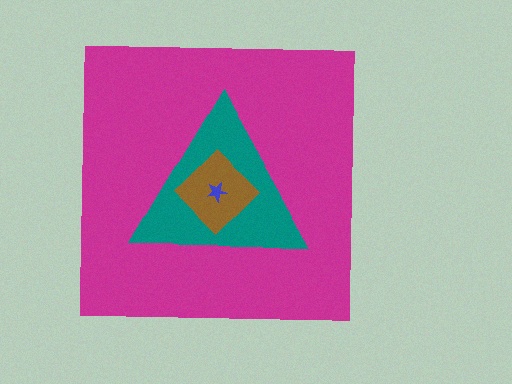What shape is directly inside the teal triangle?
The brown diamond.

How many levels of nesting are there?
4.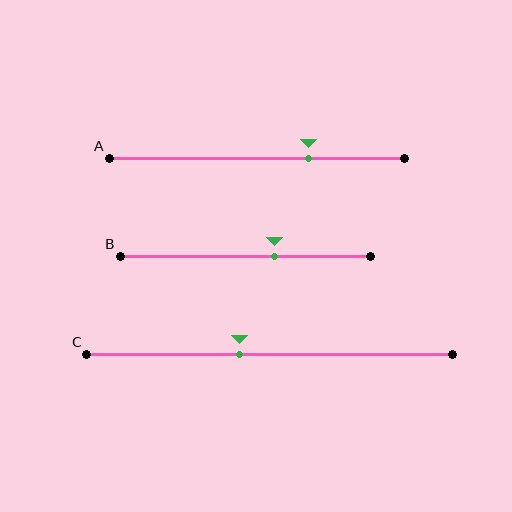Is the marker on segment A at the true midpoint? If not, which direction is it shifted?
No, the marker on segment A is shifted to the right by about 18% of the segment length.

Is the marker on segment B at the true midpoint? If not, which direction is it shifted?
No, the marker on segment B is shifted to the right by about 12% of the segment length.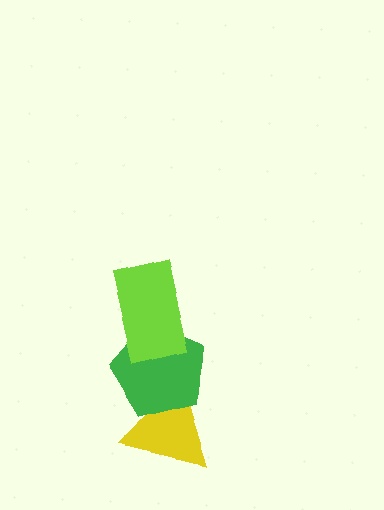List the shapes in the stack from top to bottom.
From top to bottom: the lime rectangle, the green pentagon, the yellow triangle.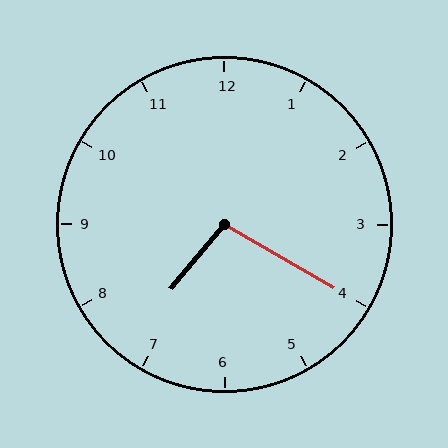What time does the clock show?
7:20.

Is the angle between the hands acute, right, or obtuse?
It is obtuse.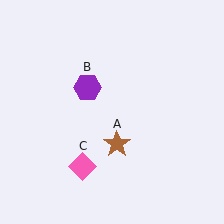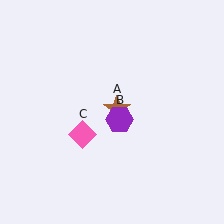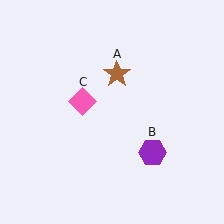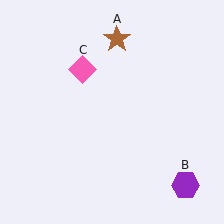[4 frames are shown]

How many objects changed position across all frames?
3 objects changed position: brown star (object A), purple hexagon (object B), pink diamond (object C).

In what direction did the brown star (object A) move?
The brown star (object A) moved up.